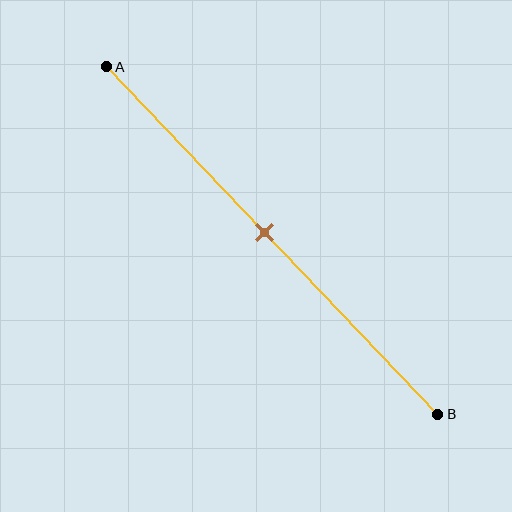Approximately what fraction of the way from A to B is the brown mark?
The brown mark is approximately 50% of the way from A to B.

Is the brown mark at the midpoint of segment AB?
Yes, the mark is approximately at the midpoint.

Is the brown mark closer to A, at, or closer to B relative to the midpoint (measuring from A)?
The brown mark is approximately at the midpoint of segment AB.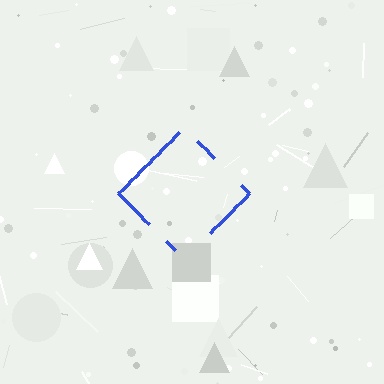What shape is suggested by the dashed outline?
The dashed outline suggests a diamond.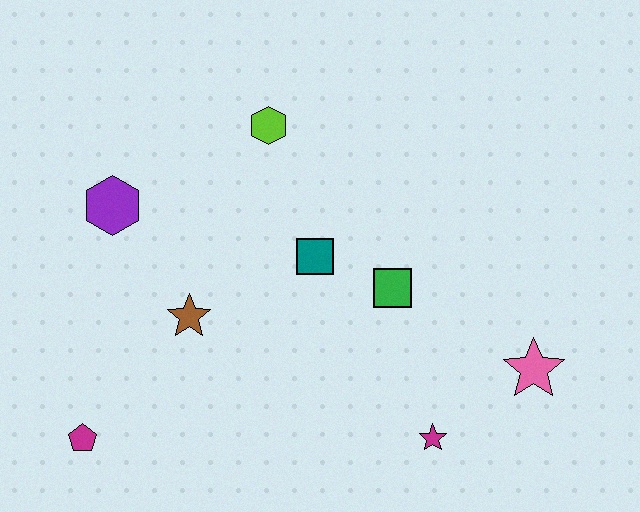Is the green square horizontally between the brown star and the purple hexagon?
No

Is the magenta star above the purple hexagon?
No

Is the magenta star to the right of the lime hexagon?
Yes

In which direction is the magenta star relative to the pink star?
The magenta star is to the left of the pink star.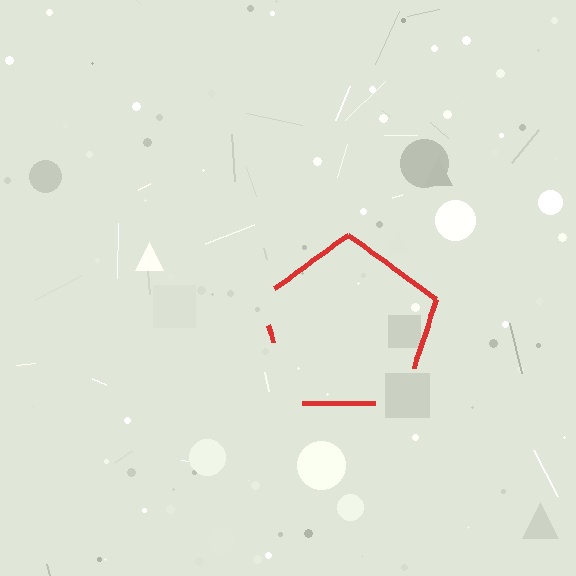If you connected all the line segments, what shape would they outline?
They would outline a pentagon.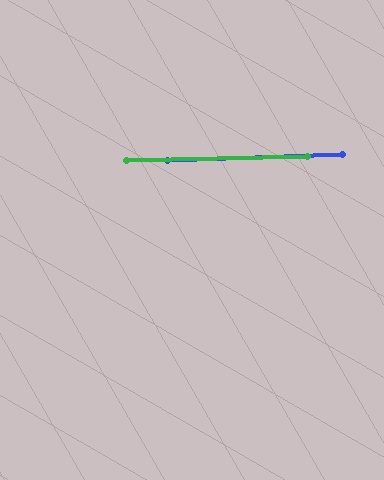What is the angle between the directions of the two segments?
Approximately 1 degree.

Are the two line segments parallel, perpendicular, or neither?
Parallel — their directions differ by only 0.6°.